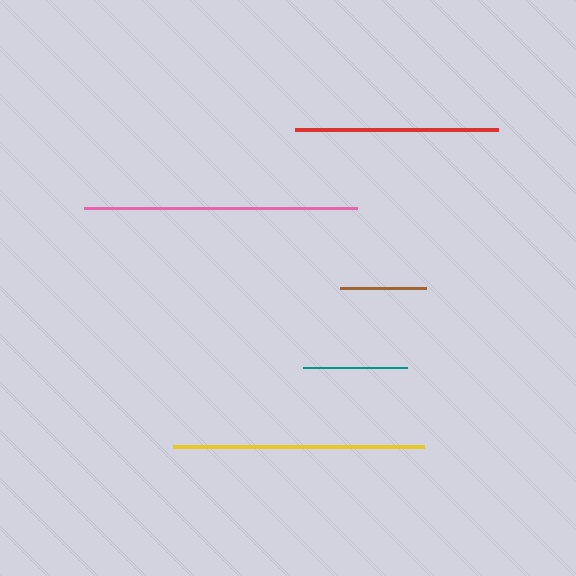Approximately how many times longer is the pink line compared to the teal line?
The pink line is approximately 2.6 times the length of the teal line.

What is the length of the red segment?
The red segment is approximately 203 pixels long.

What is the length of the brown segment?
The brown segment is approximately 86 pixels long.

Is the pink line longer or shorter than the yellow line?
The pink line is longer than the yellow line.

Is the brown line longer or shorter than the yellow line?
The yellow line is longer than the brown line.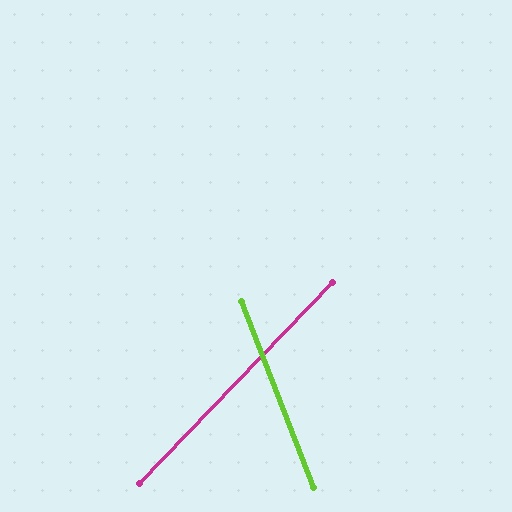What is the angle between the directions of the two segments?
Approximately 65 degrees.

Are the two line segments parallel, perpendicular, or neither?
Neither parallel nor perpendicular — they differ by about 65°.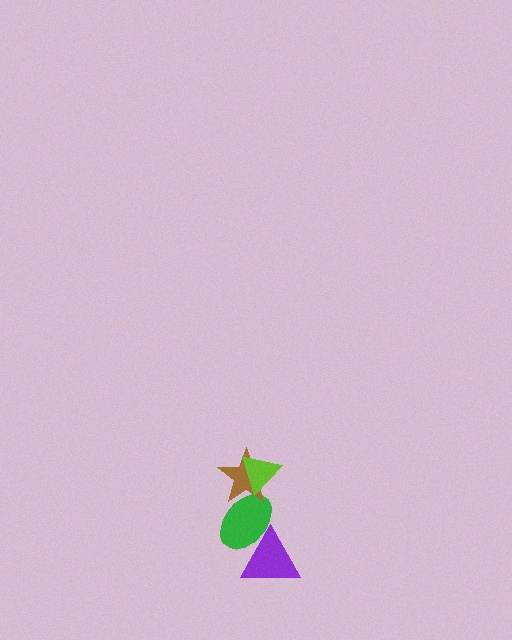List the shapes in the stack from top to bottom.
From top to bottom: the lime triangle, the brown star, the green ellipse, the purple triangle.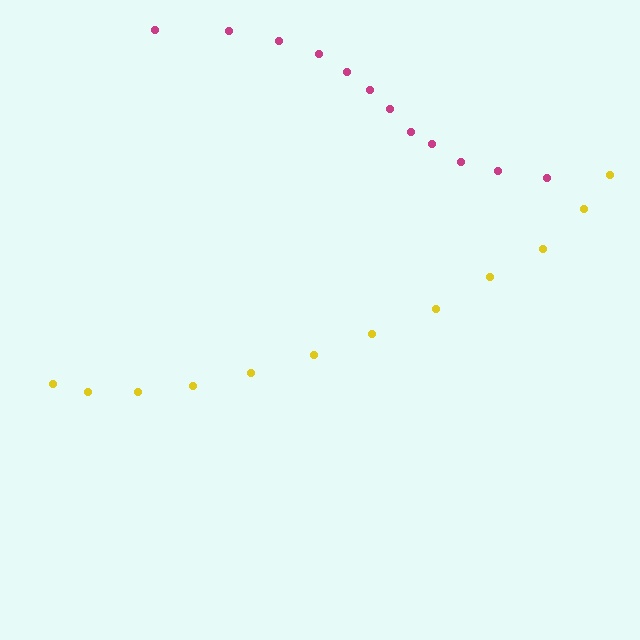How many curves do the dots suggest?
There are 2 distinct paths.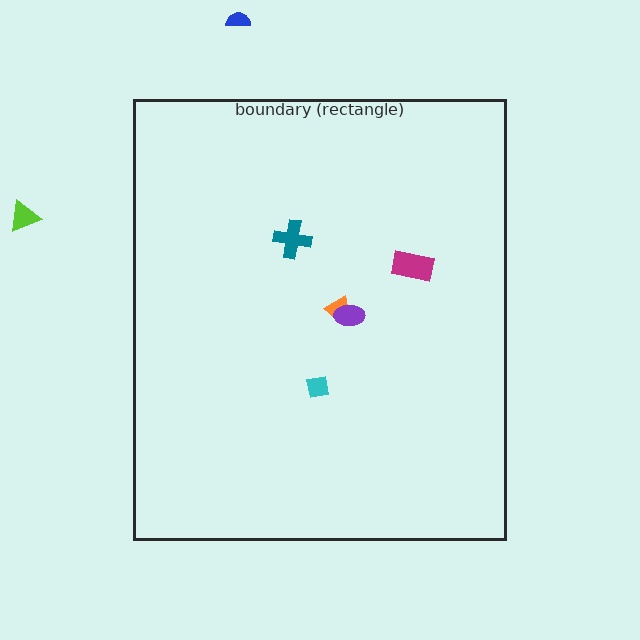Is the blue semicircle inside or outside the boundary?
Outside.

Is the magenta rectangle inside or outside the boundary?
Inside.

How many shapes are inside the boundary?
5 inside, 2 outside.